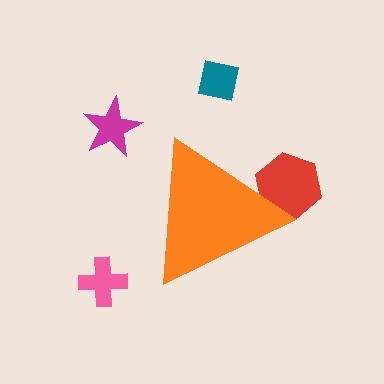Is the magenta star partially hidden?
No, the magenta star is fully visible.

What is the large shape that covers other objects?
An orange triangle.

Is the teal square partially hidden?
No, the teal square is fully visible.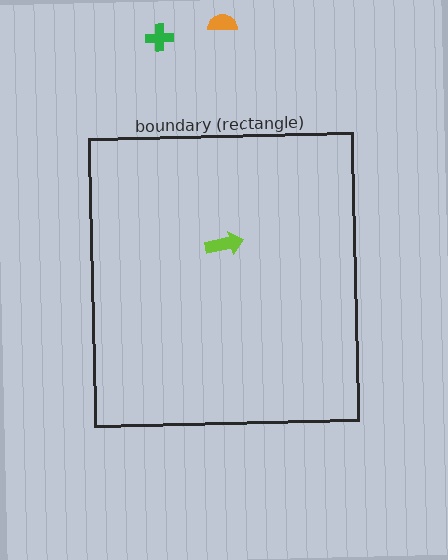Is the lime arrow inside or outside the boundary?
Inside.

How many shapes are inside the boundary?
1 inside, 2 outside.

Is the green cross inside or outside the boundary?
Outside.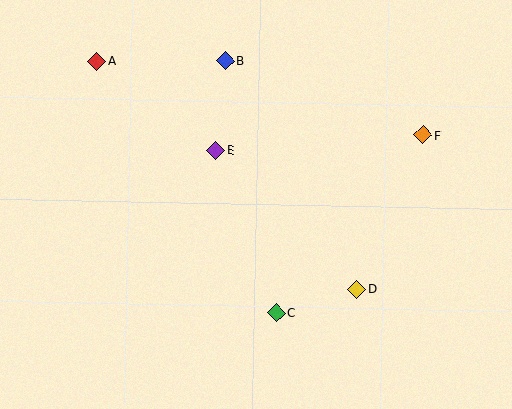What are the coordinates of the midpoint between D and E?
The midpoint between D and E is at (286, 220).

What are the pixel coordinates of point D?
Point D is at (357, 290).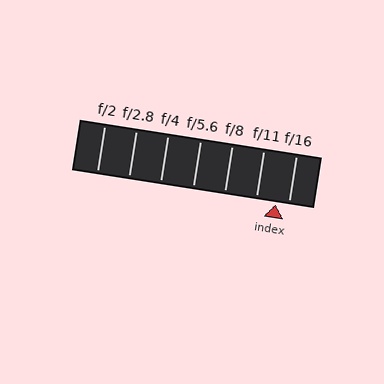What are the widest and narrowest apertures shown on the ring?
The widest aperture shown is f/2 and the narrowest is f/16.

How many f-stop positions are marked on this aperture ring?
There are 7 f-stop positions marked.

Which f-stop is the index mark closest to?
The index mark is closest to f/16.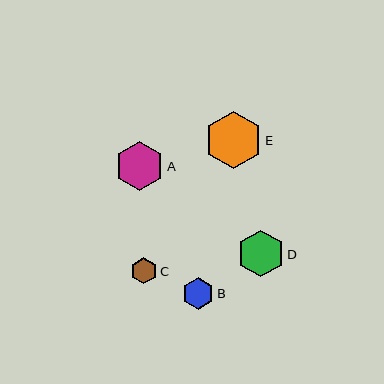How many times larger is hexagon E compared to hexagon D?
Hexagon E is approximately 1.2 times the size of hexagon D.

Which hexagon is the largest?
Hexagon E is the largest with a size of approximately 58 pixels.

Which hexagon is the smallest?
Hexagon C is the smallest with a size of approximately 26 pixels.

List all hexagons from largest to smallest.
From largest to smallest: E, A, D, B, C.